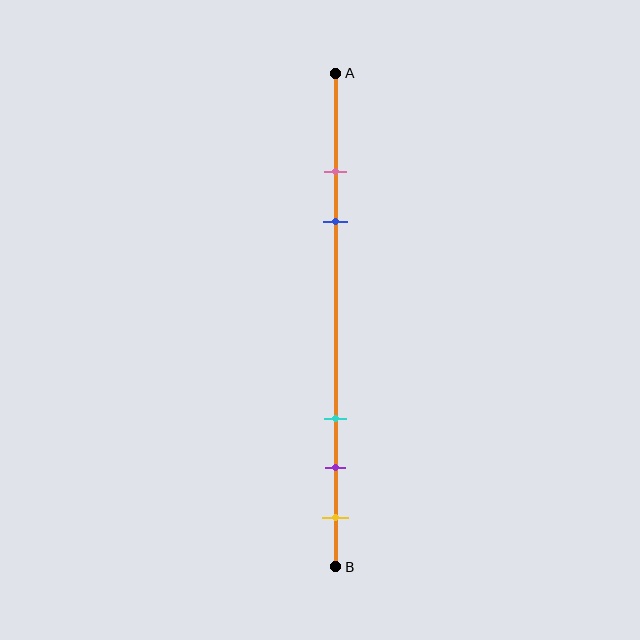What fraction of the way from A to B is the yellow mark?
The yellow mark is approximately 90% (0.9) of the way from A to B.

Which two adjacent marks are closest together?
The pink and blue marks are the closest adjacent pair.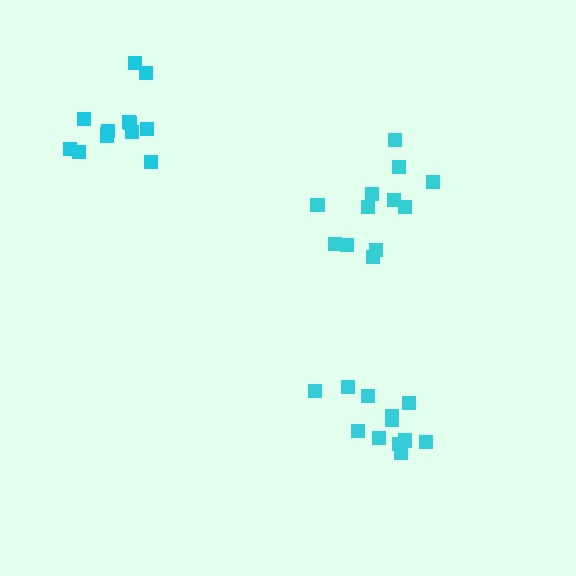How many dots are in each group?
Group 1: 12 dots, Group 2: 12 dots, Group 3: 13 dots (37 total).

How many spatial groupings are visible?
There are 3 spatial groupings.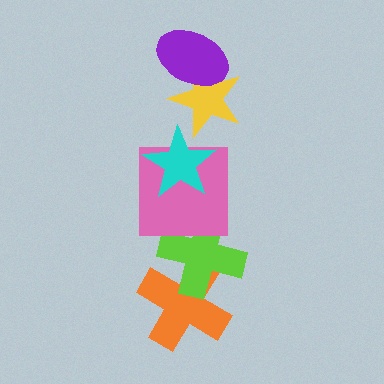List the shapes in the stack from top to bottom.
From top to bottom: the purple ellipse, the yellow star, the cyan star, the pink square, the lime cross, the orange cross.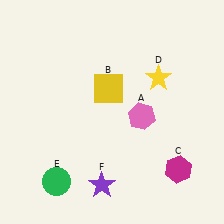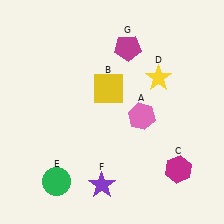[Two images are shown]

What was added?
A magenta pentagon (G) was added in Image 2.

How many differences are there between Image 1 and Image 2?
There is 1 difference between the two images.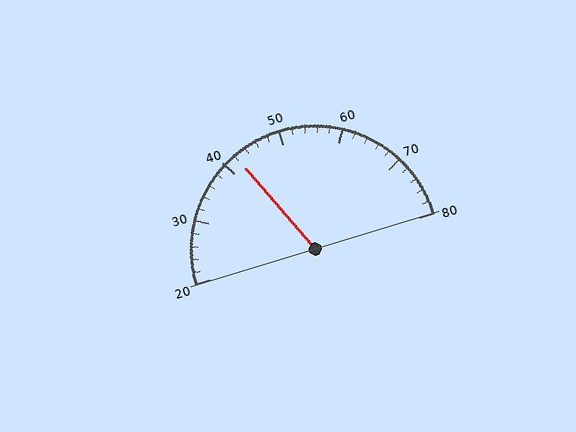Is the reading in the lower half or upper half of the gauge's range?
The reading is in the lower half of the range (20 to 80).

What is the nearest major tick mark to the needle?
The nearest major tick mark is 40.